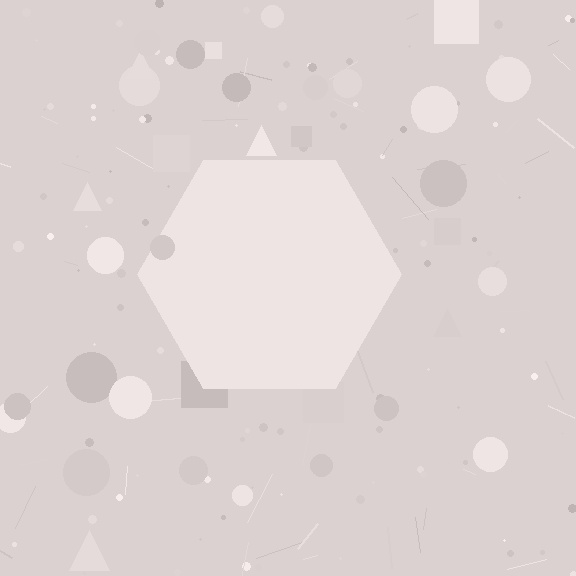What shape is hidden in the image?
A hexagon is hidden in the image.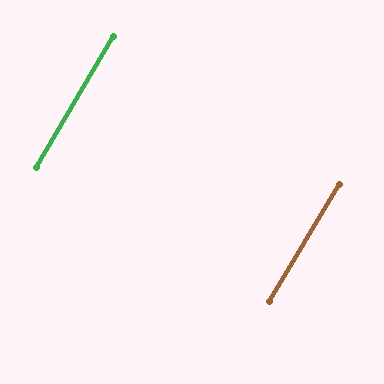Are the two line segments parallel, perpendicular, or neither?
Parallel — their directions differ by only 0.3°.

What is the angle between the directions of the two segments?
Approximately 0 degrees.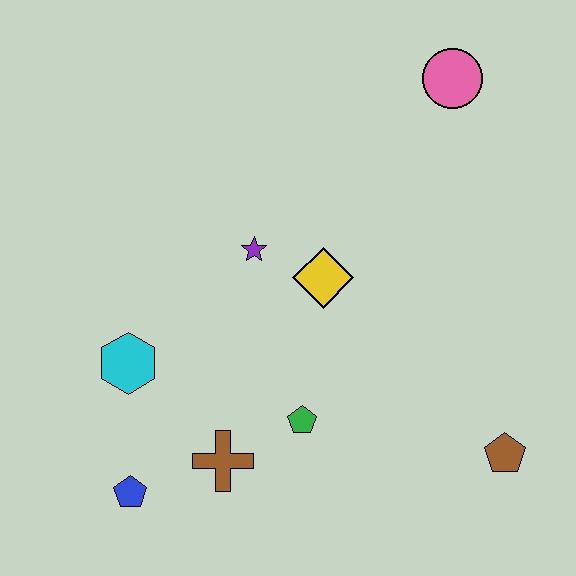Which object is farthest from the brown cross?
The pink circle is farthest from the brown cross.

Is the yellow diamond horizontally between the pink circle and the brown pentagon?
No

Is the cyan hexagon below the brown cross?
No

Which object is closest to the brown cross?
The green pentagon is closest to the brown cross.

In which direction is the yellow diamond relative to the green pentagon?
The yellow diamond is above the green pentagon.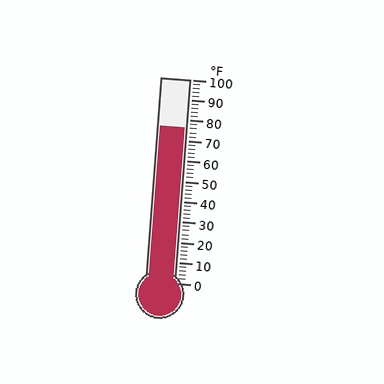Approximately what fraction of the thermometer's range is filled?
The thermometer is filled to approximately 75% of its range.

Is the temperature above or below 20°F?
The temperature is above 20°F.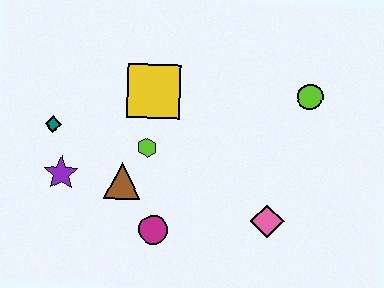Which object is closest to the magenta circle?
The brown triangle is closest to the magenta circle.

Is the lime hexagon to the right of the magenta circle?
No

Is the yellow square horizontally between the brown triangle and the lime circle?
Yes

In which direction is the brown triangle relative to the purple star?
The brown triangle is to the right of the purple star.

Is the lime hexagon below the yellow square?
Yes